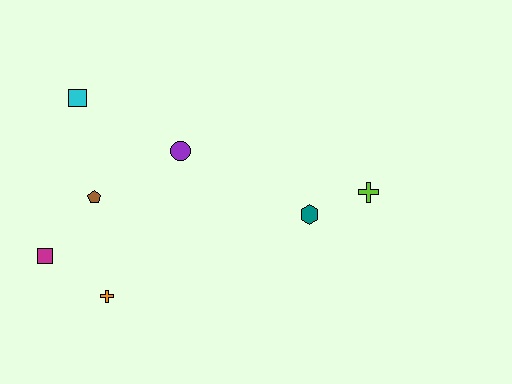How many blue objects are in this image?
There are no blue objects.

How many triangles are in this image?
There are no triangles.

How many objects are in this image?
There are 7 objects.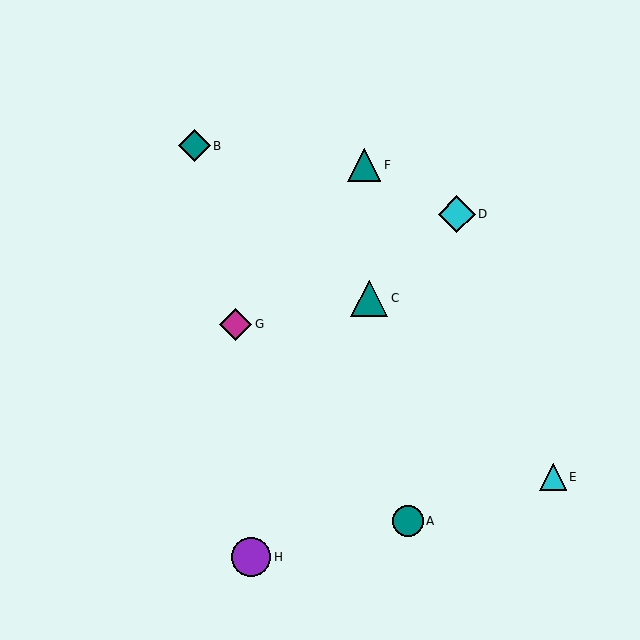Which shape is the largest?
The purple circle (labeled H) is the largest.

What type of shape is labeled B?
Shape B is a teal diamond.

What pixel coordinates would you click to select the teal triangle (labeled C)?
Click at (369, 298) to select the teal triangle C.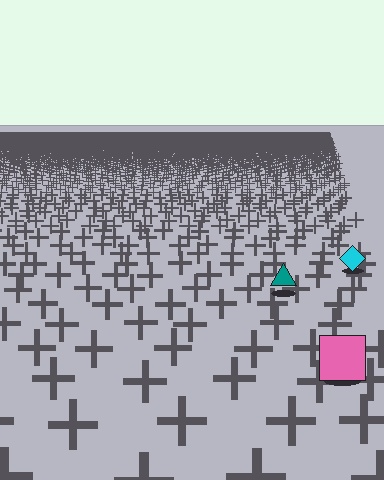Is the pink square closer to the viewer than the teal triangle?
Yes. The pink square is closer — you can tell from the texture gradient: the ground texture is coarser near it.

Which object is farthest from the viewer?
The cyan diamond is farthest from the viewer. It appears smaller and the ground texture around it is denser.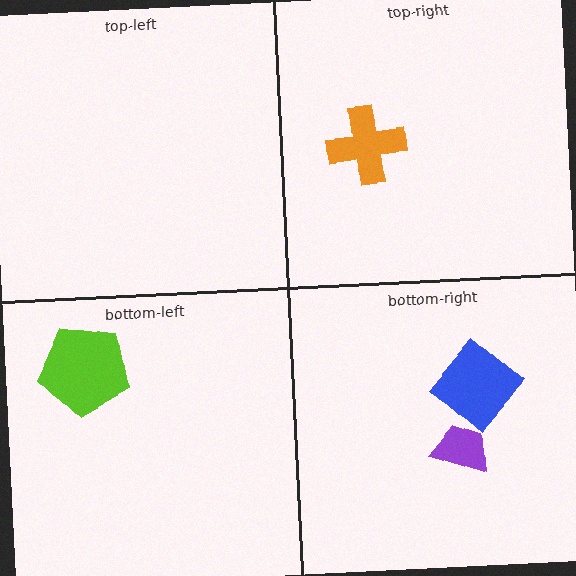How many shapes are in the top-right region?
1.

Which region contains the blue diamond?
The bottom-right region.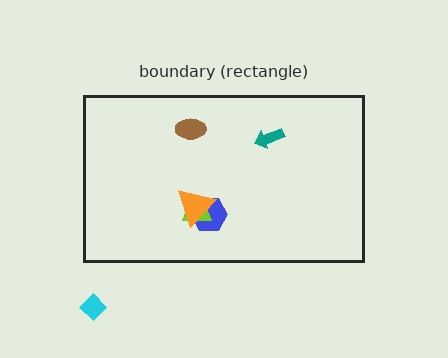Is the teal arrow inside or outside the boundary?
Inside.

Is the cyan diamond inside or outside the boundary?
Outside.